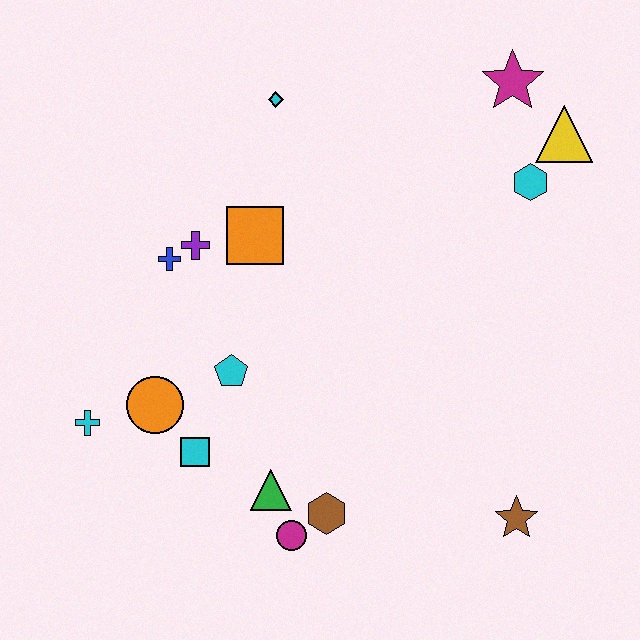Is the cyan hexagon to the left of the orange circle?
No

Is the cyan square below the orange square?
Yes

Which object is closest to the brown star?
The brown hexagon is closest to the brown star.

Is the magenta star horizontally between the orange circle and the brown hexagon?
No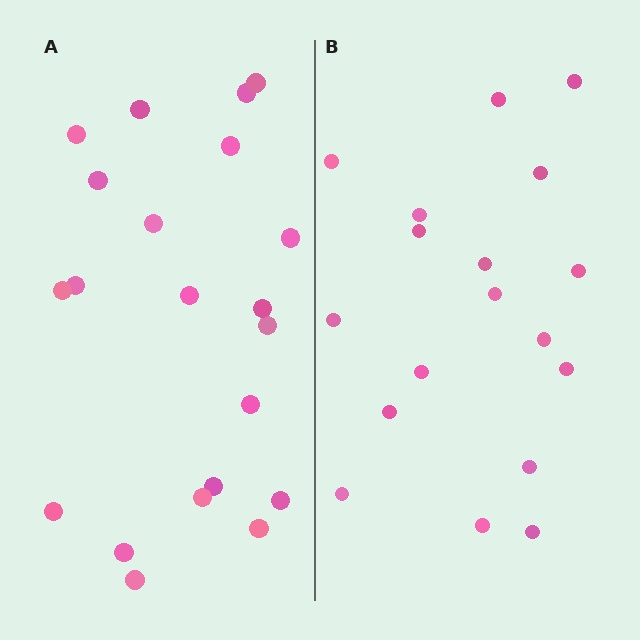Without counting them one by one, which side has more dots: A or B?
Region A (the left region) has more dots.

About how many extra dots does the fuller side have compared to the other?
Region A has just a few more — roughly 2 or 3 more dots than region B.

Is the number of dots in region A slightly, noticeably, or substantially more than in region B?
Region A has only slightly more — the two regions are fairly close. The ratio is roughly 1.2 to 1.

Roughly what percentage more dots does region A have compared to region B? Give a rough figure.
About 15% more.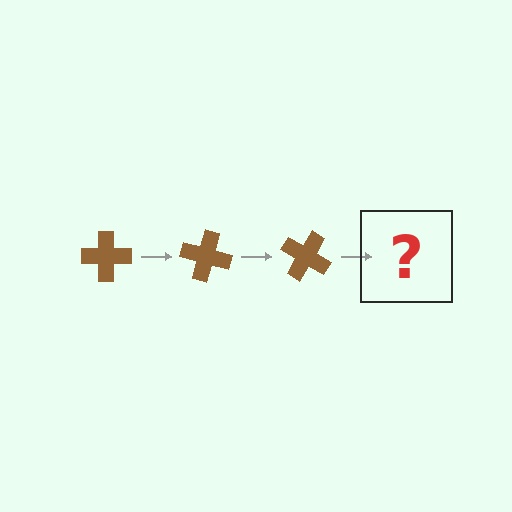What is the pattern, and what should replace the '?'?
The pattern is that the cross rotates 15 degrees each step. The '?' should be a brown cross rotated 45 degrees.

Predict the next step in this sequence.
The next step is a brown cross rotated 45 degrees.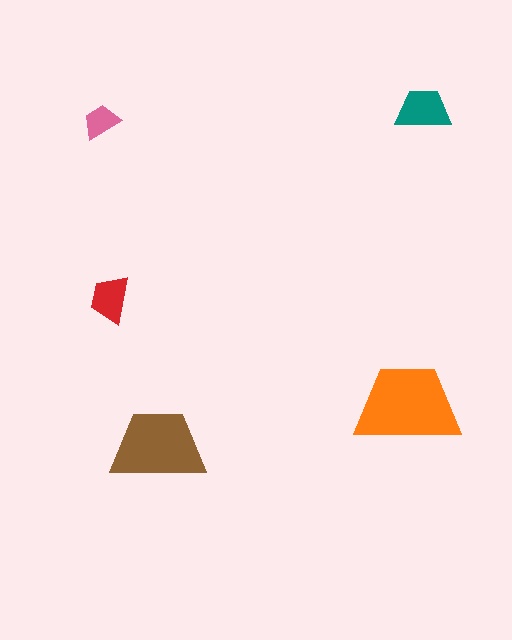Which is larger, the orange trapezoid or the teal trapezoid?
The orange one.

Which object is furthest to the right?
The teal trapezoid is rightmost.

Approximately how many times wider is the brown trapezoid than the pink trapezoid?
About 2.5 times wider.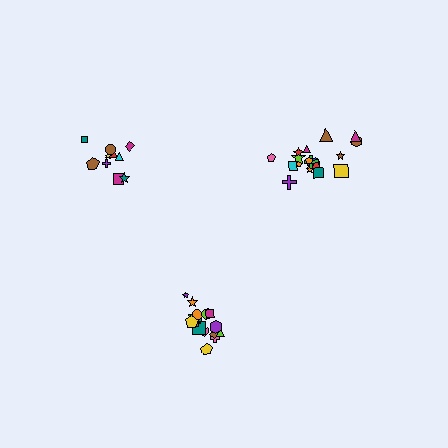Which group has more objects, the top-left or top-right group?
The top-right group.